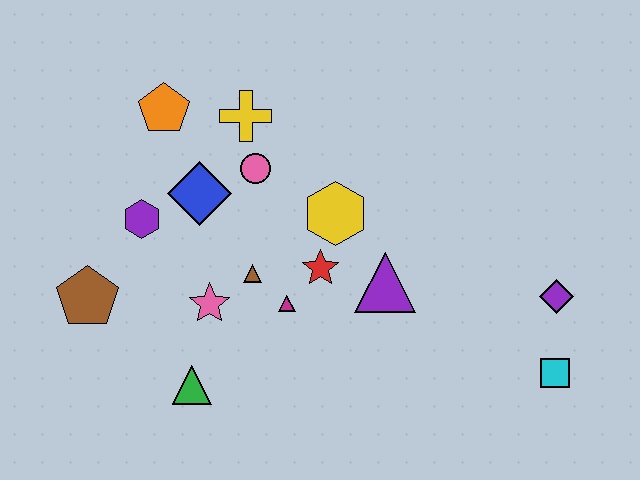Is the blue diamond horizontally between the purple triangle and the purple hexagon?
Yes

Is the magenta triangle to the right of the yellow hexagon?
No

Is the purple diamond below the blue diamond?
Yes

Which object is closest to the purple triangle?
The red star is closest to the purple triangle.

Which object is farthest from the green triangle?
The purple diamond is farthest from the green triangle.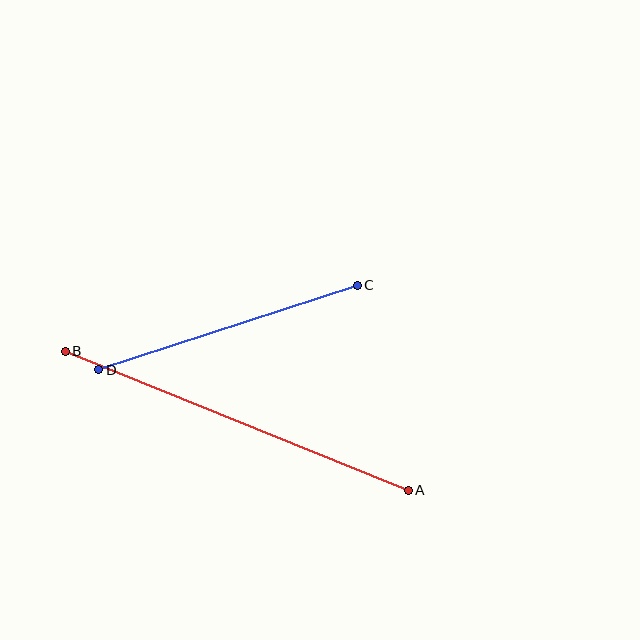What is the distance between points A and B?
The distance is approximately 370 pixels.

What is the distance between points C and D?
The distance is approximately 272 pixels.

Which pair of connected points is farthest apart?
Points A and B are farthest apart.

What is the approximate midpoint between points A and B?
The midpoint is at approximately (237, 421) pixels.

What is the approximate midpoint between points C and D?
The midpoint is at approximately (228, 328) pixels.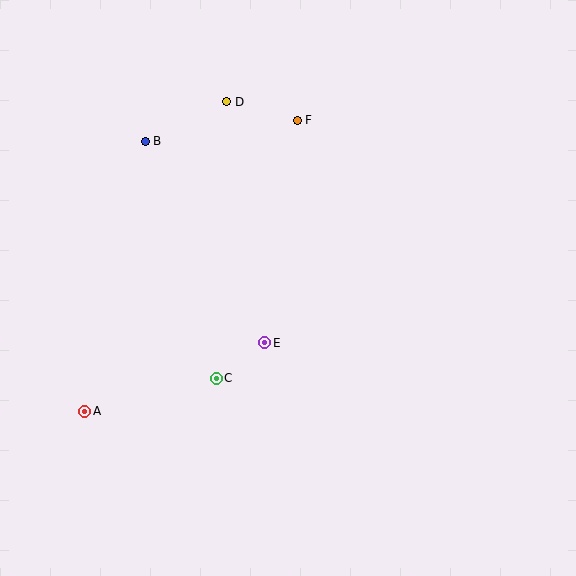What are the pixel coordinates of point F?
Point F is at (297, 120).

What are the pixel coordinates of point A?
Point A is at (85, 411).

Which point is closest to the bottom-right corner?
Point E is closest to the bottom-right corner.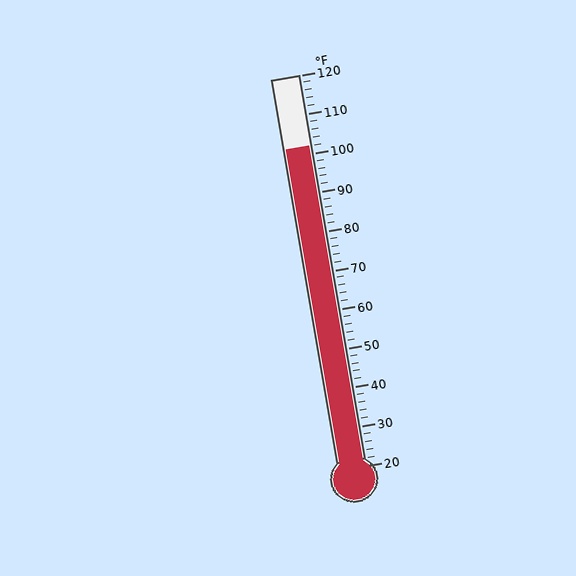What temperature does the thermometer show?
The thermometer shows approximately 102°F.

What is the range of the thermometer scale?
The thermometer scale ranges from 20°F to 120°F.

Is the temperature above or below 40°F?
The temperature is above 40°F.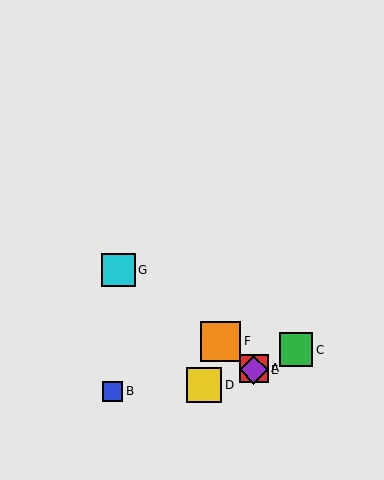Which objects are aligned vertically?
Objects A, E are aligned vertically.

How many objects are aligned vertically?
2 objects (A, E) are aligned vertically.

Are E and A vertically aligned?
Yes, both are at x≈254.